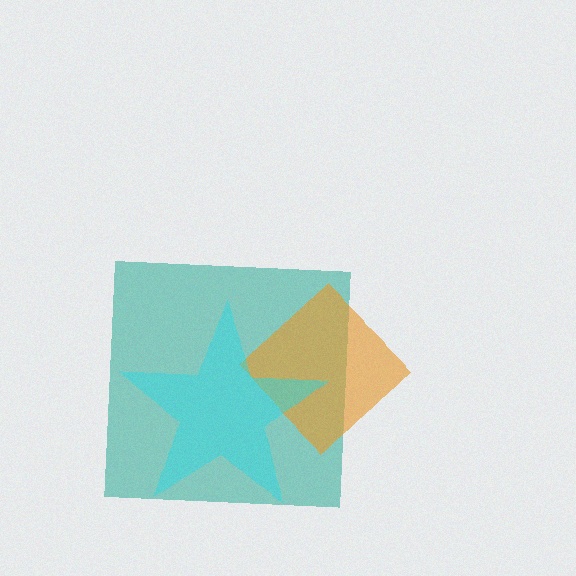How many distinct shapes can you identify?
There are 3 distinct shapes: a teal square, an orange diamond, a cyan star.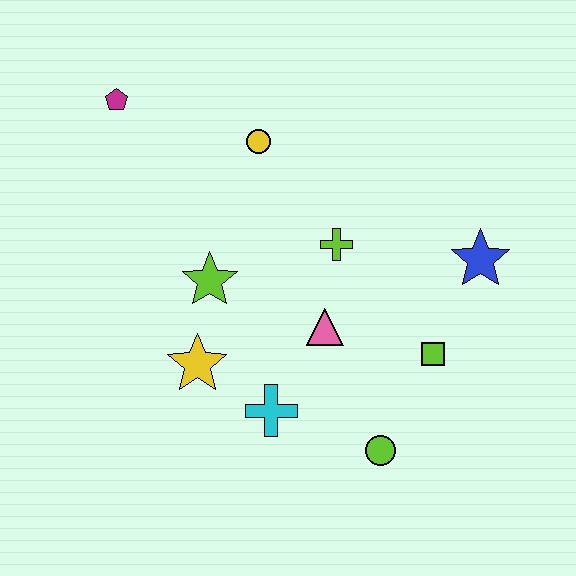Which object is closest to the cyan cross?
The yellow star is closest to the cyan cross.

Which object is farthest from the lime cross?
The magenta pentagon is farthest from the lime cross.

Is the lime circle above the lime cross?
No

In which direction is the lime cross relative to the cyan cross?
The lime cross is above the cyan cross.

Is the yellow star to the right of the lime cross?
No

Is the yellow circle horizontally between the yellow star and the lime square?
Yes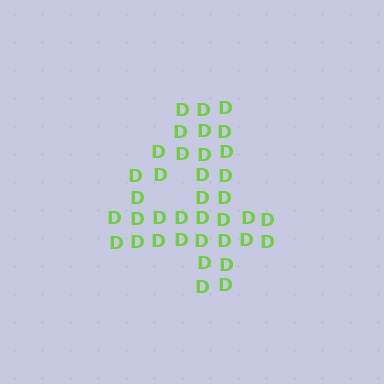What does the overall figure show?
The overall figure shows the digit 4.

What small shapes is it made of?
It is made of small letter D's.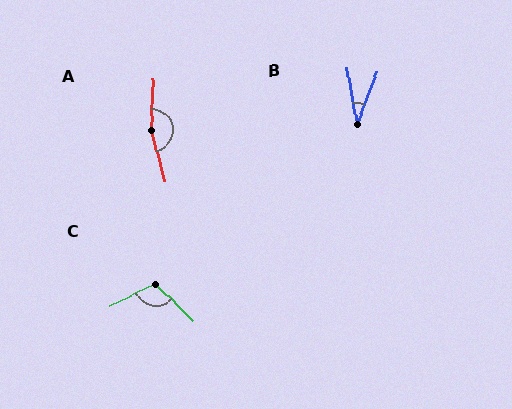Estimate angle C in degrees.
Approximately 110 degrees.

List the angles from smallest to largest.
B (31°), C (110°), A (163°).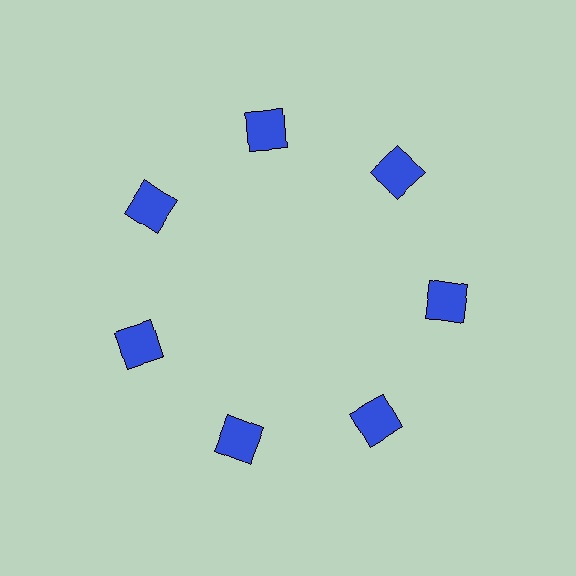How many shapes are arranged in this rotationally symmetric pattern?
There are 7 shapes, arranged in 7 groups of 1.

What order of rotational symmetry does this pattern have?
This pattern has 7-fold rotational symmetry.